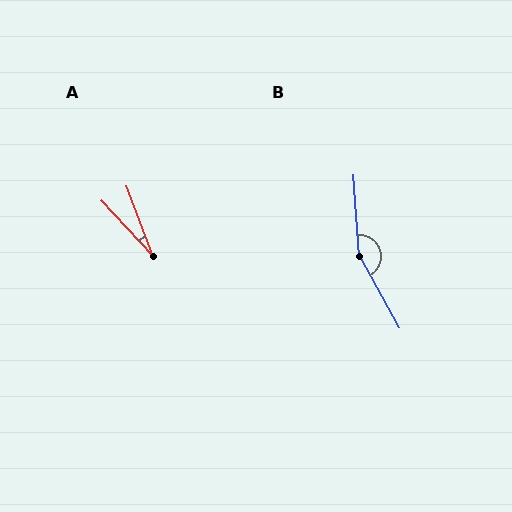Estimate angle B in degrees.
Approximately 155 degrees.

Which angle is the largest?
B, at approximately 155 degrees.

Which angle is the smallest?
A, at approximately 22 degrees.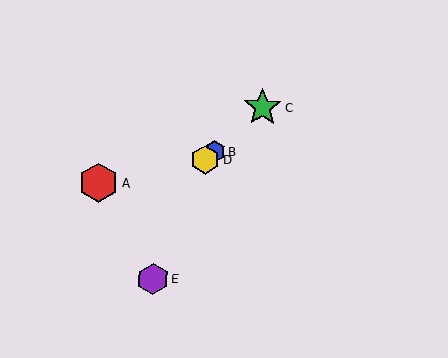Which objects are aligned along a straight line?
Objects B, C, D are aligned along a straight line.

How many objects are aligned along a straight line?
3 objects (B, C, D) are aligned along a straight line.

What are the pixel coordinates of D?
Object D is at (205, 159).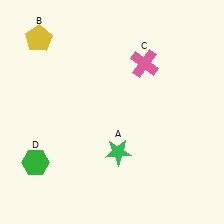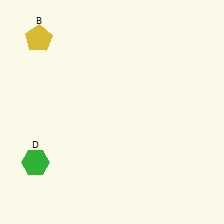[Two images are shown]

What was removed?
The pink cross (C), the green star (A) were removed in Image 2.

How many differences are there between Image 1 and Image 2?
There are 2 differences between the two images.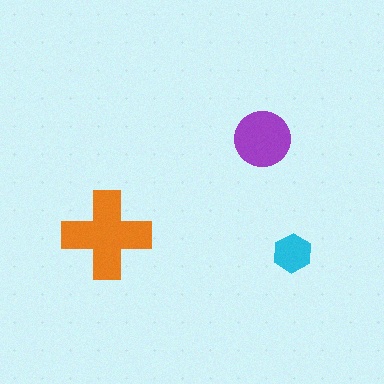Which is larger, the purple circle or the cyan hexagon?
The purple circle.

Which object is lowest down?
The cyan hexagon is bottommost.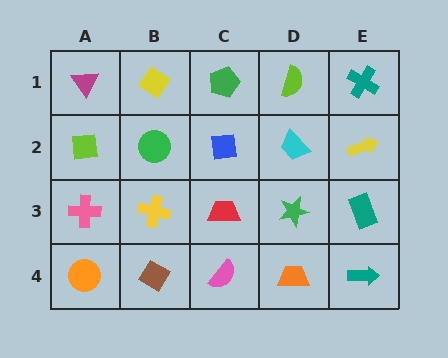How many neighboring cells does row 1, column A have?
2.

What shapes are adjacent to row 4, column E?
A teal rectangle (row 3, column E), an orange trapezoid (row 4, column D).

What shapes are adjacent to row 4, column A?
A pink cross (row 3, column A), a brown diamond (row 4, column B).